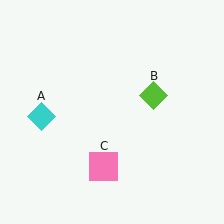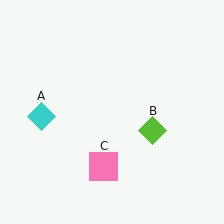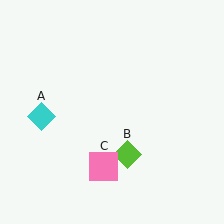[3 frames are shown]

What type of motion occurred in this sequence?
The lime diamond (object B) rotated clockwise around the center of the scene.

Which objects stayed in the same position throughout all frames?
Cyan diamond (object A) and pink square (object C) remained stationary.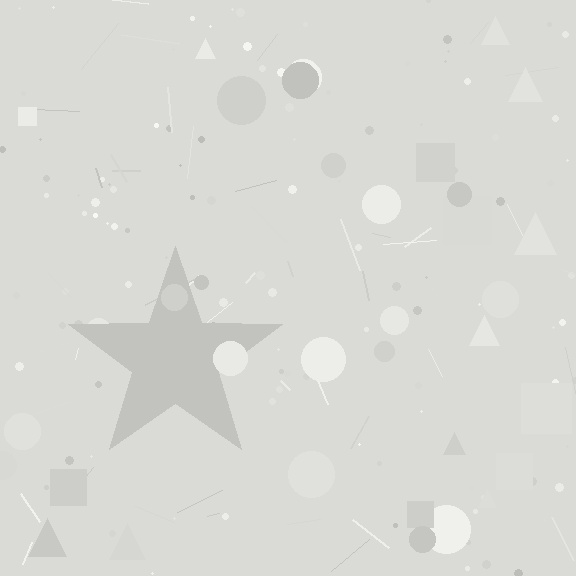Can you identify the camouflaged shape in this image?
The camouflaged shape is a star.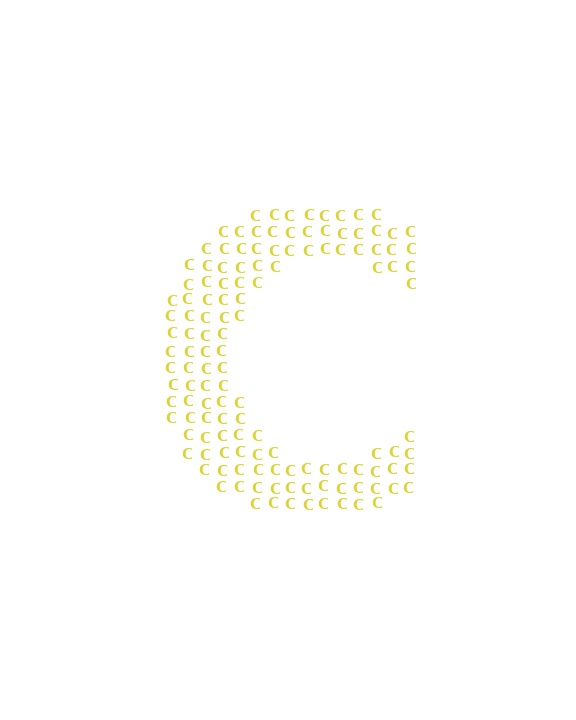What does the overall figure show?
The overall figure shows the letter C.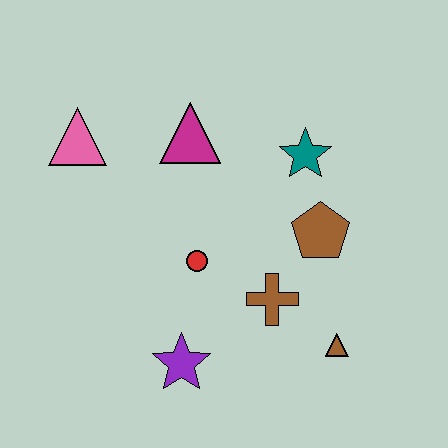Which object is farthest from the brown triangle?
The pink triangle is farthest from the brown triangle.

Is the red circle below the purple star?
No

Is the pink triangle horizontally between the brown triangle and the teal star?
No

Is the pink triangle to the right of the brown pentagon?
No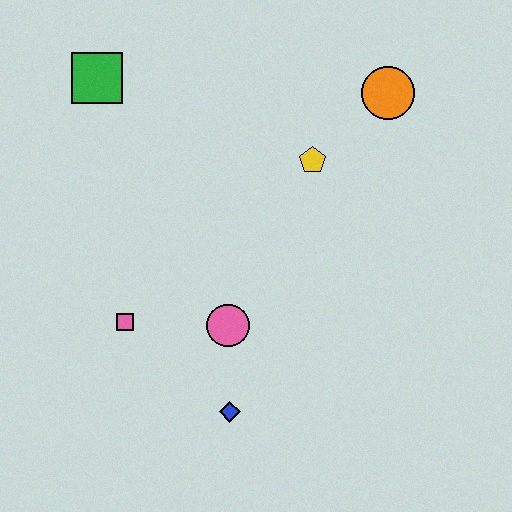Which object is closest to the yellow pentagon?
The orange circle is closest to the yellow pentagon.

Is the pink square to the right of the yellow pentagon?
No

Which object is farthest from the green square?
The blue diamond is farthest from the green square.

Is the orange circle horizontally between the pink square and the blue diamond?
No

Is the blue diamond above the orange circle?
No